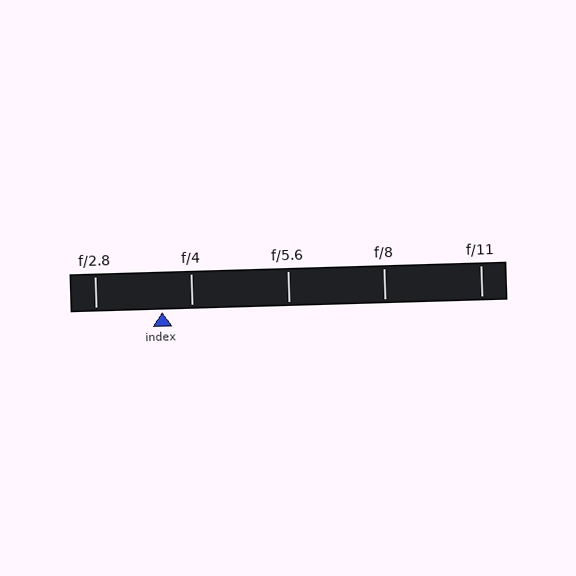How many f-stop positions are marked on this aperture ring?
There are 5 f-stop positions marked.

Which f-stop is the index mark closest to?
The index mark is closest to f/4.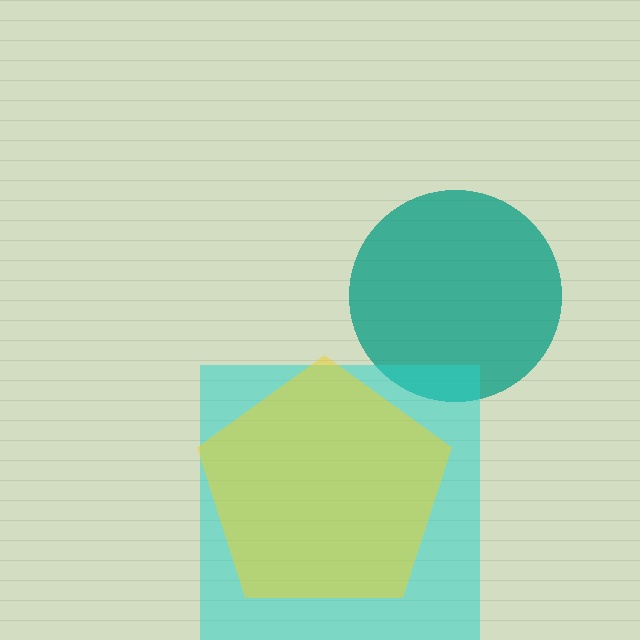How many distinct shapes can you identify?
There are 3 distinct shapes: a teal circle, a cyan square, a yellow pentagon.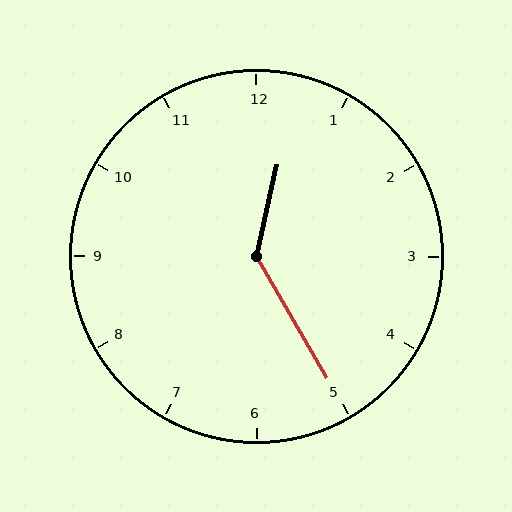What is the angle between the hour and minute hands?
Approximately 138 degrees.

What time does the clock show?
12:25.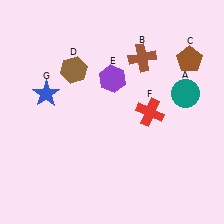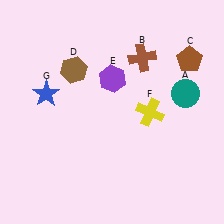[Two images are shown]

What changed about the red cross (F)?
In Image 1, F is red. In Image 2, it changed to yellow.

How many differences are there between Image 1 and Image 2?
There is 1 difference between the two images.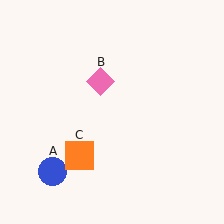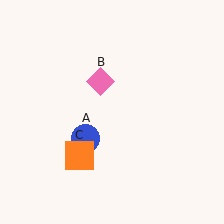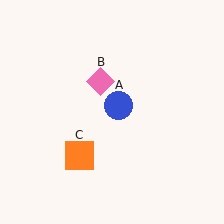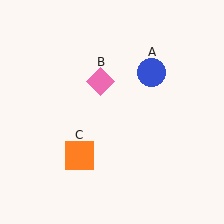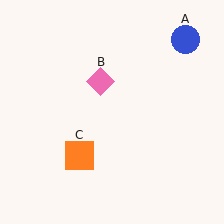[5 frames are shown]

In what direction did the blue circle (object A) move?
The blue circle (object A) moved up and to the right.